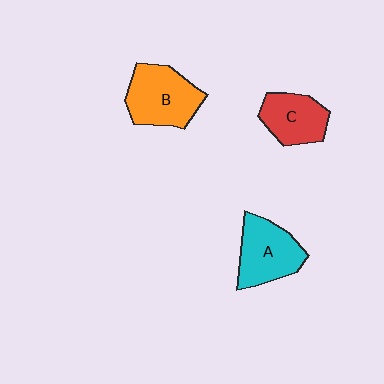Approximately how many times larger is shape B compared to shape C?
Approximately 1.3 times.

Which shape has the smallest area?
Shape C (red).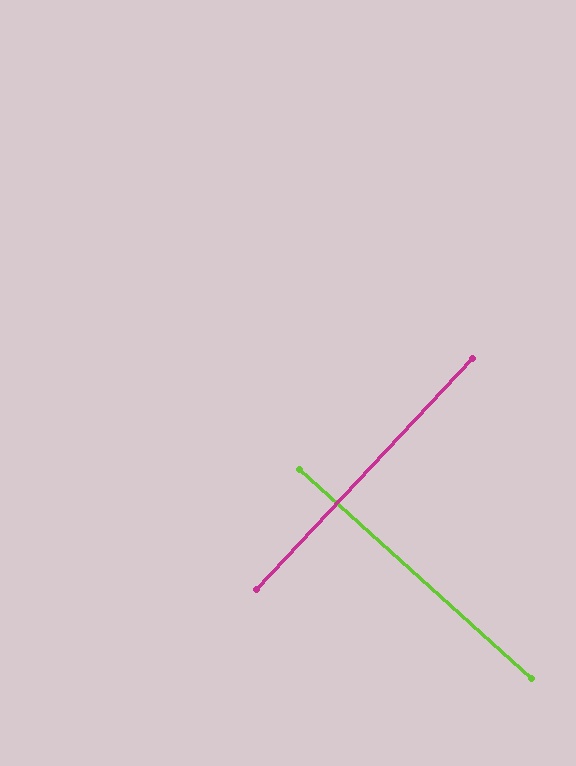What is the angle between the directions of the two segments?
Approximately 89 degrees.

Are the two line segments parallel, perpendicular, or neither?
Perpendicular — they meet at approximately 89°.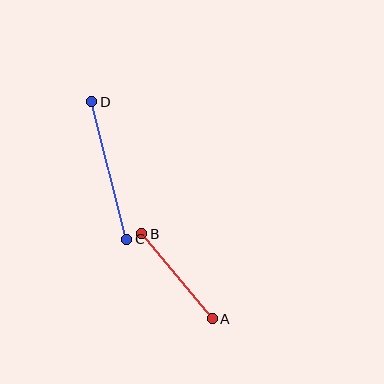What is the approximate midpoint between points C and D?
The midpoint is at approximately (109, 170) pixels.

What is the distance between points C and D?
The distance is approximately 142 pixels.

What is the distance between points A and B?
The distance is approximately 110 pixels.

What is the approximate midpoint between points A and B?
The midpoint is at approximately (177, 276) pixels.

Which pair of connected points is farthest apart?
Points C and D are farthest apart.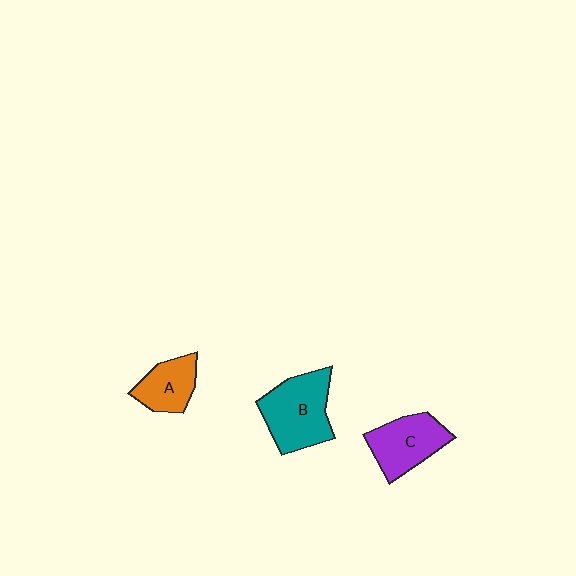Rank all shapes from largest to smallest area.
From largest to smallest: B (teal), C (purple), A (orange).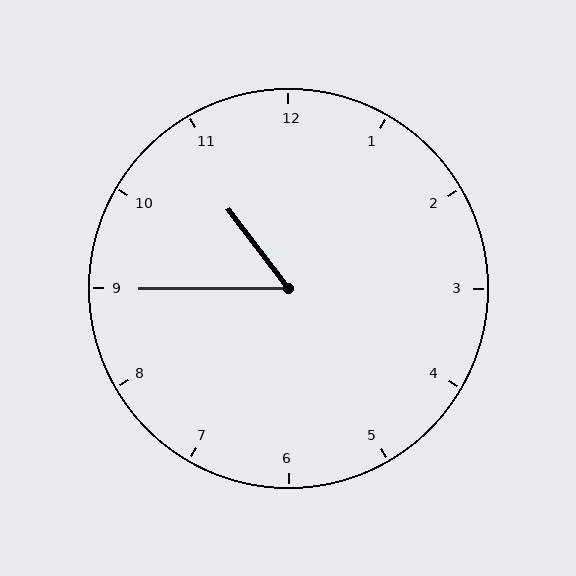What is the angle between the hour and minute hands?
Approximately 52 degrees.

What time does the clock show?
10:45.